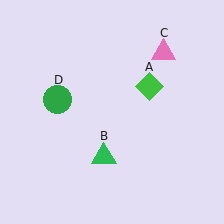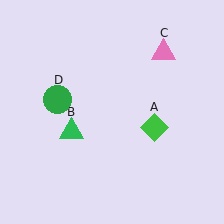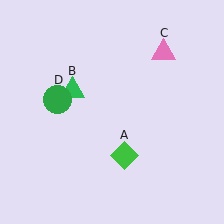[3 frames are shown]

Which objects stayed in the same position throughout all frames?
Pink triangle (object C) and green circle (object D) remained stationary.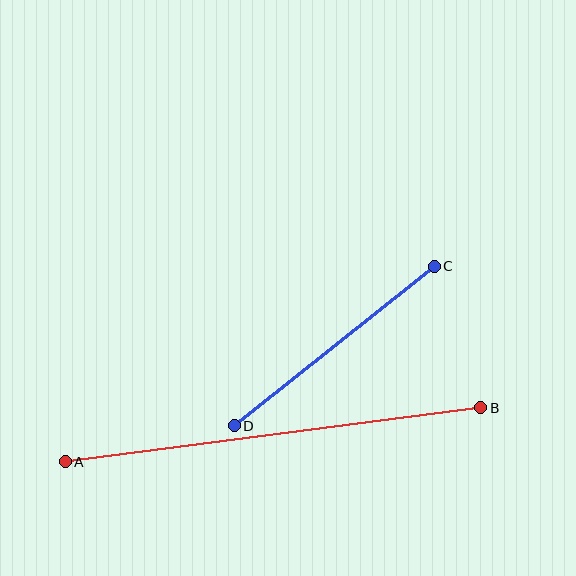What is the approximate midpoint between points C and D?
The midpoint is at approximately (334, 346) pixels.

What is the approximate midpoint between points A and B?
The midpoint is at approximately (273, 435) pixels.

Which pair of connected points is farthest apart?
Points A and B are farthest apart.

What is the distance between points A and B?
The distance is approximately 419 pixels.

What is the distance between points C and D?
The distance is approximately 256 pixels.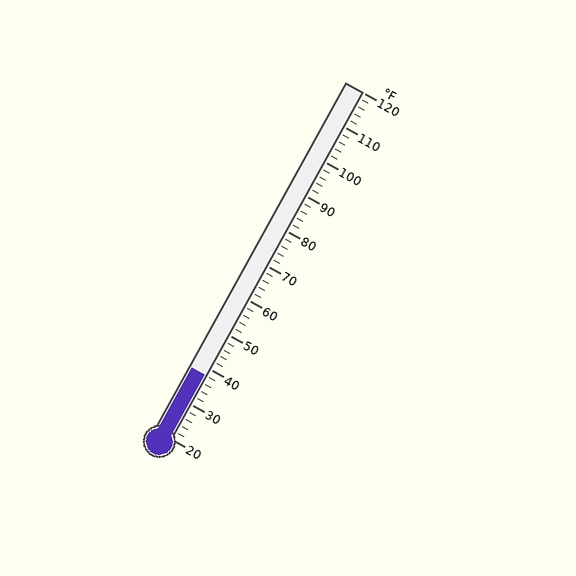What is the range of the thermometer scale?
The thermometer scale ranges from 20°F to 120°F.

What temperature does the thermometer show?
The thermometer shows approximately 38°F.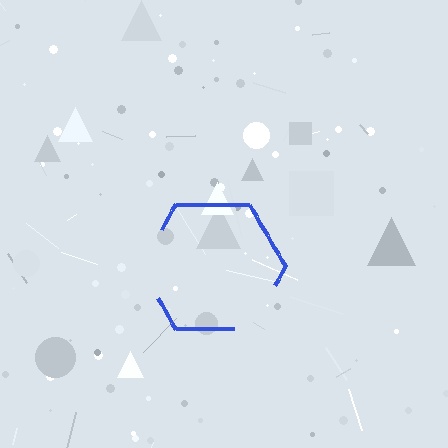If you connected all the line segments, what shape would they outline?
They would outline a hexagon.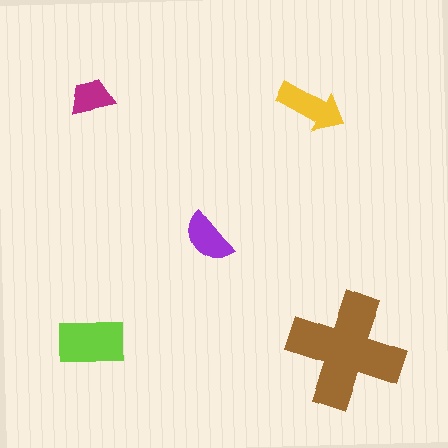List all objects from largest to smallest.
The brown cross, the lime rectangle, the yellow arrow, the purple semicircle, the magenta trapezoid.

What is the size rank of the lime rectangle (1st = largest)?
2nd.